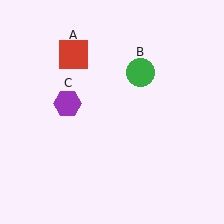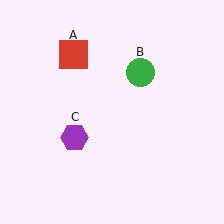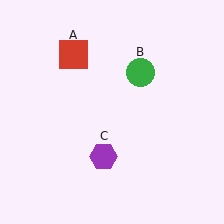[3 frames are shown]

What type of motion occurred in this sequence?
The purple hexagon (object C) rotated counterclockwise around the center of the scene.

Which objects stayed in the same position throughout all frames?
Red square (object A) and green circle (object B) remained stationary.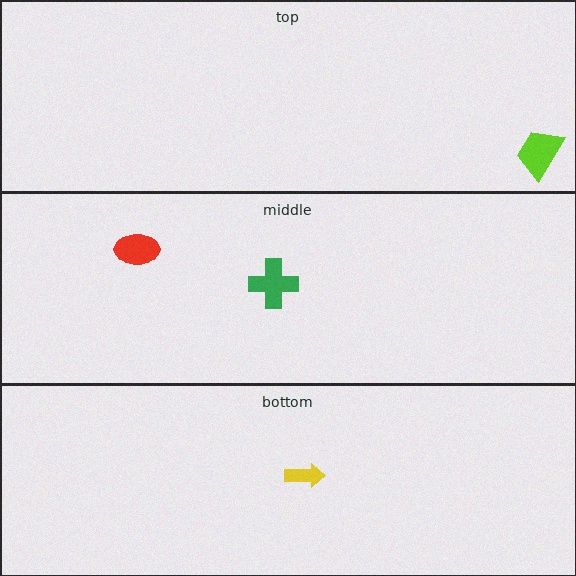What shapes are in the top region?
The lime trapezoid.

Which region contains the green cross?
The middle region.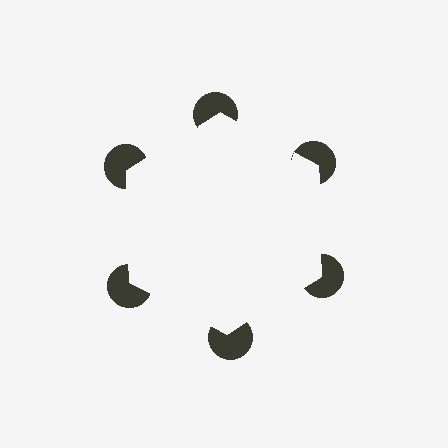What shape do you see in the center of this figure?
An illusory hexagon — its edges are inferred from the aligned wedge cuts in the pac-man discs, not physically drawn.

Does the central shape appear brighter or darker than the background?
It typically appears slightly brighter than the background, even though no actual brightness change is drawn.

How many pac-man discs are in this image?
There are 6 — one at each vertex of the illusory hexagon.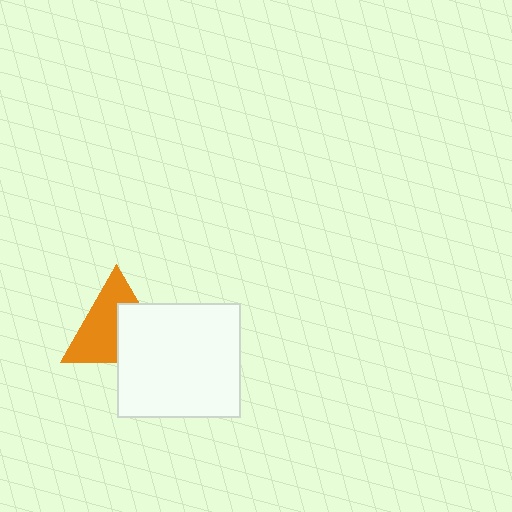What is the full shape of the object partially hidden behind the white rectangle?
The partially hidden object is an orange triangle.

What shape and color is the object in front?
The object in front is a white rectangle.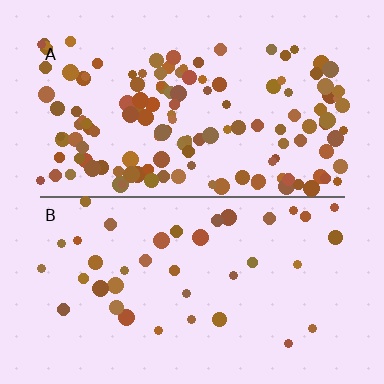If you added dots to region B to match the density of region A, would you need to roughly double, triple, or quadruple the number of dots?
Approximately triple.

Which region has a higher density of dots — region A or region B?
A (the top).